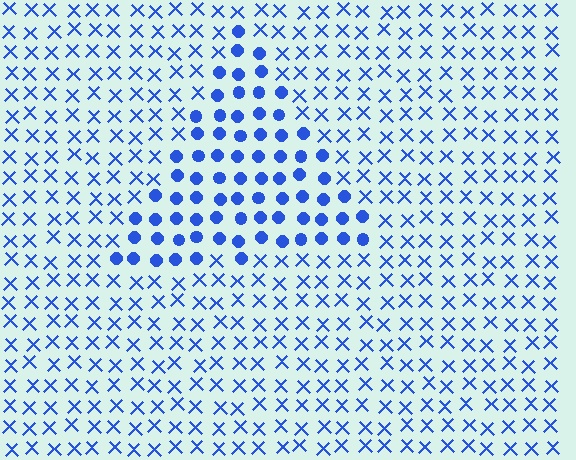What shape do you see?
I see a triangle.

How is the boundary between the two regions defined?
The boundary is defined by a change in element shape: circles inside vs. X marks outside. All elements share the same color and spacing.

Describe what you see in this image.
The image is filled with small blue elements arranged in a uniform grid. A triangle-shaped region contains circles, while the surrounding area contains X marks. The boundary is defined purely by the change in element shape.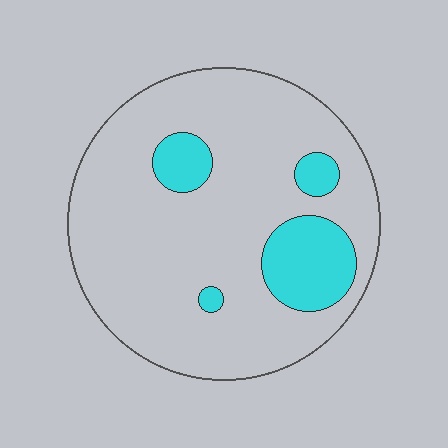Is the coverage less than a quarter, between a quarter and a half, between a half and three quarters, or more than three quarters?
Less than a quarter.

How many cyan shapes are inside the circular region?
4.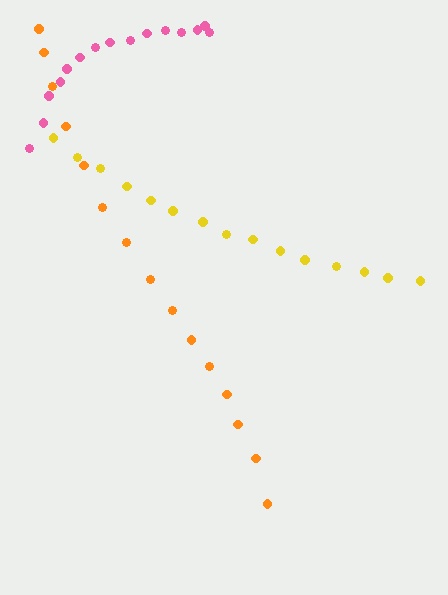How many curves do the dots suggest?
There are 3 distinct paths.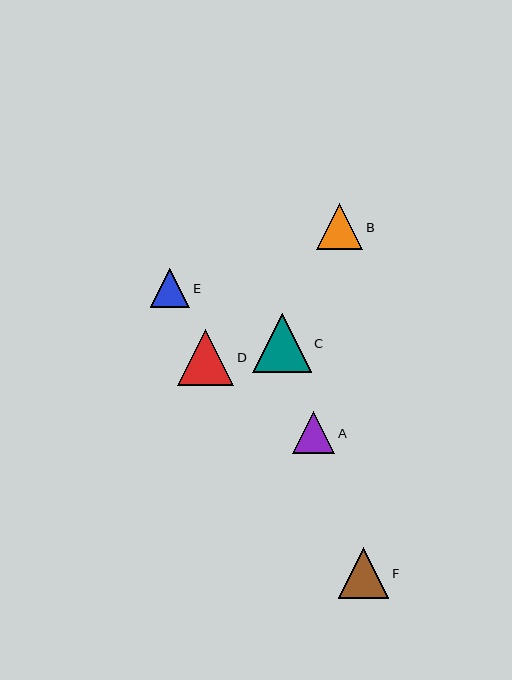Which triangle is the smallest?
Triangle E is the smallest with a size of approximately 39 pixels.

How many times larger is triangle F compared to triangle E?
Triangle F is approximately 1.3 times the size of triangle E.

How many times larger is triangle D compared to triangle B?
Triangle D is approximately 1.2 times the size of triangle B.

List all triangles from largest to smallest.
From largest to smallest: C, D, F, B, A, E.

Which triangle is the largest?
Triangle C is the largest with a size of approximately 58 pixels.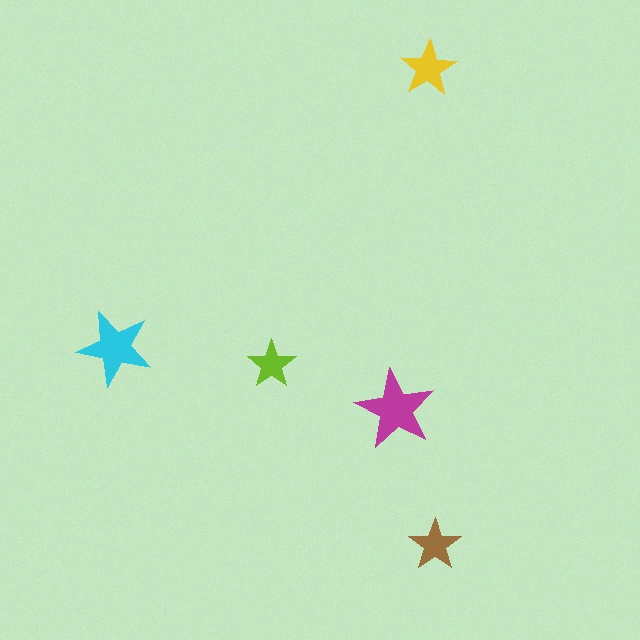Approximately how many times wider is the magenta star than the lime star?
About 1.5 times wider.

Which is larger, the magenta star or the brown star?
The magenta one.